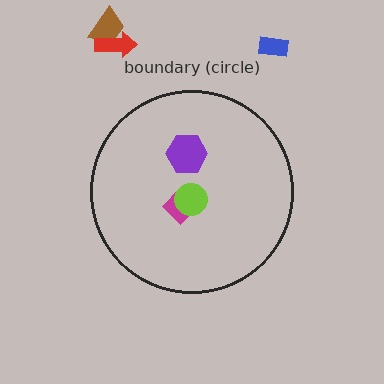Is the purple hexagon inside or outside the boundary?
Inside.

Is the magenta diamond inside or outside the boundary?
Inside.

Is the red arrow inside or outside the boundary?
Outside.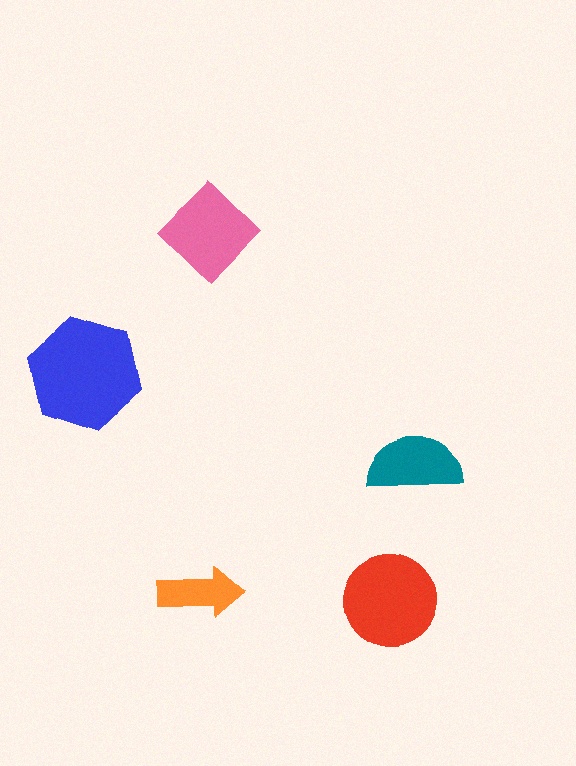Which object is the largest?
The blue hexagon.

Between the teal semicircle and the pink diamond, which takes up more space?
The pink diamond.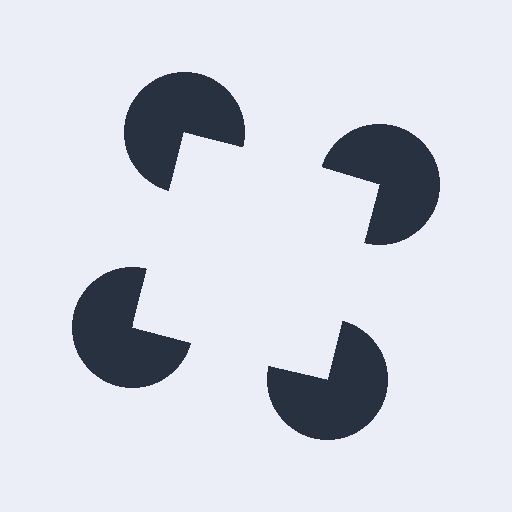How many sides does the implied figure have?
4 sides.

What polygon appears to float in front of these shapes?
An illusory square — its edges are inferred from the aligned wedge cuts in the pac-man discs, not physically drawn.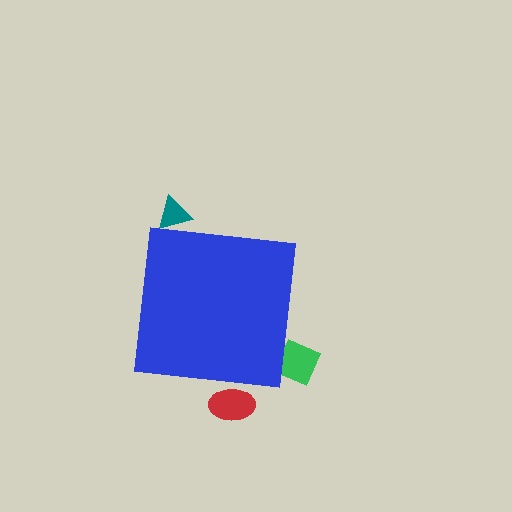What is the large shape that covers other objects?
A blue square.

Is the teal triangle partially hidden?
Yes, the teal triangle is partially hidden behind the blue square.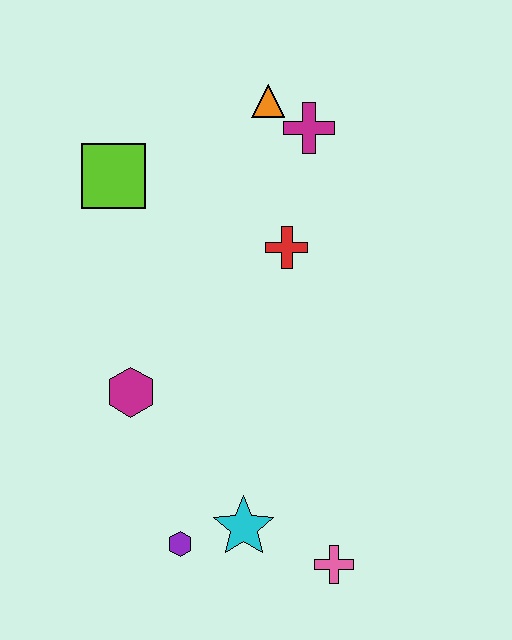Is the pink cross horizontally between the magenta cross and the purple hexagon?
No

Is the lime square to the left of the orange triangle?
Yes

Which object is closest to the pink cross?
The cyan star is closest to the pink cross.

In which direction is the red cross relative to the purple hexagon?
The red cross is above the purple hexagon.